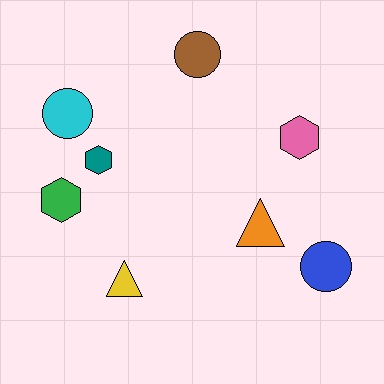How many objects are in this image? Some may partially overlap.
There are 8 objects.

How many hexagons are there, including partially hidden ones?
There are 3 hexagons.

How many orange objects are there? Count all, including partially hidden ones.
There is 1 orange object.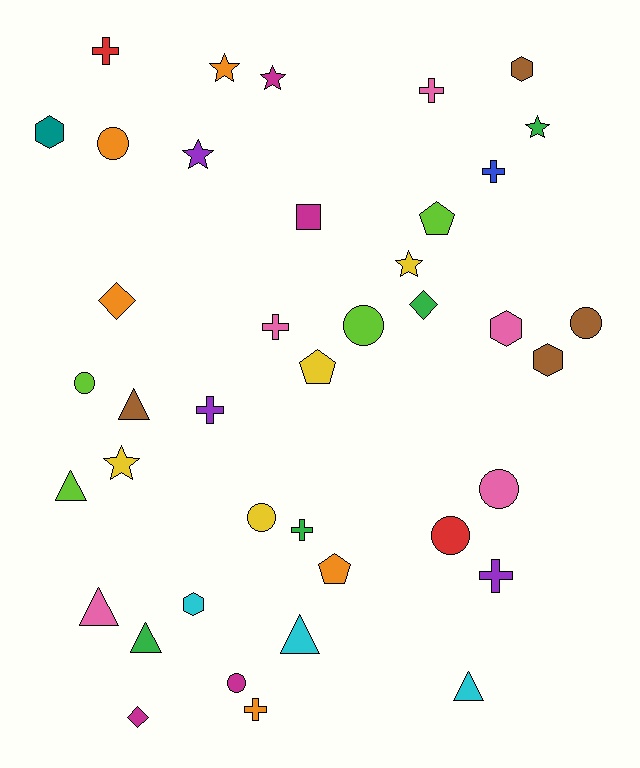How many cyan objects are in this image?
There are 3 cyan objects.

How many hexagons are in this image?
There are 5 hexagons.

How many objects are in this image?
There are 40 objects.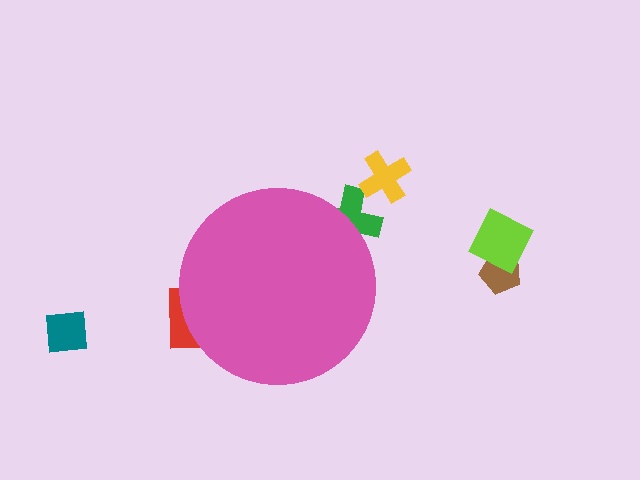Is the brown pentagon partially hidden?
No, the brown pentagon is fully visible.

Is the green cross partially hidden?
Yes, the green cross is partially hidden behind the pink circle.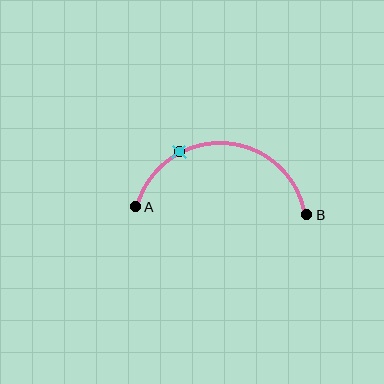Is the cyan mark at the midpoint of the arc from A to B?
No. The cyan mark lies on the arc but is closer to endpoint A. The arc midpoint would be at the point on the curve equidistant along the arc from both A and B.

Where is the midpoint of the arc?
The arc midpoint is the point on the curve farthest from the straight line joining A and B. It sits above that line.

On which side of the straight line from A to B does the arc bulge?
The arc bulges above the straight line connecting A and B.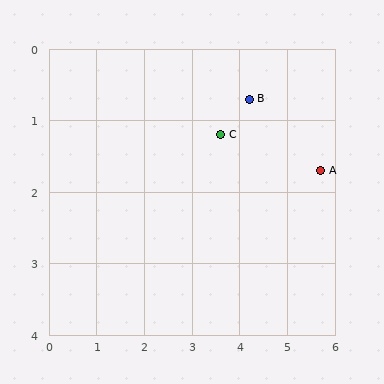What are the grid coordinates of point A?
Point A is at approximately (5.7, 1.7).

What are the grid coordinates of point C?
Point C is at approximately (3.6, 1.2).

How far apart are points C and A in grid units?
Points C and A are about 2.2 grid units apart.